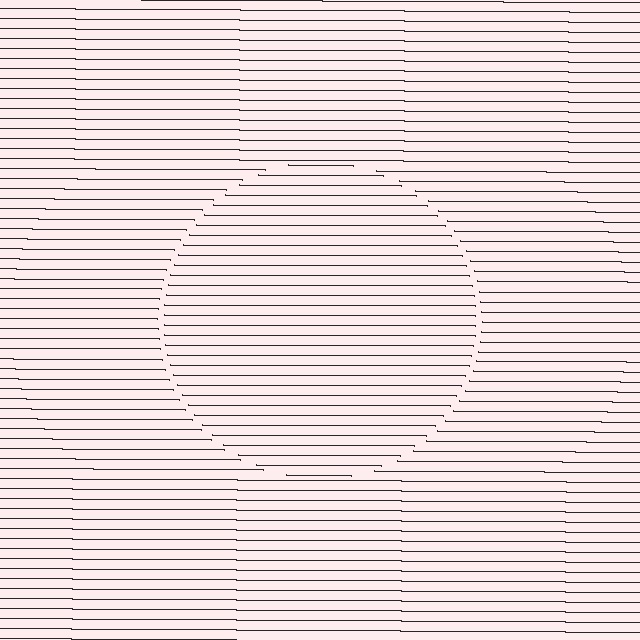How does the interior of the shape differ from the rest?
The interior of the shape contains the same grating, shifted by half a period — the contour is defined by the phase discontinuity where line-ends from the inner and outer gratings abut.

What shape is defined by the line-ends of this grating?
An illusory circle. The interior of the shape contains the same grating, shifted by half a period — the contour is defined by the phase discontinuity where line-ends from the inner and outer gratings abut.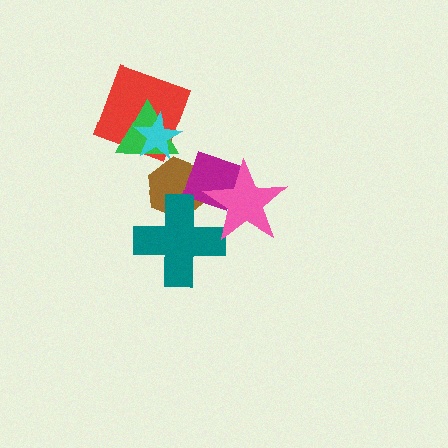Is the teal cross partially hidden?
Yes, it is partially covered by another shape.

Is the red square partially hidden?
Yes, it is partially covered by another shape.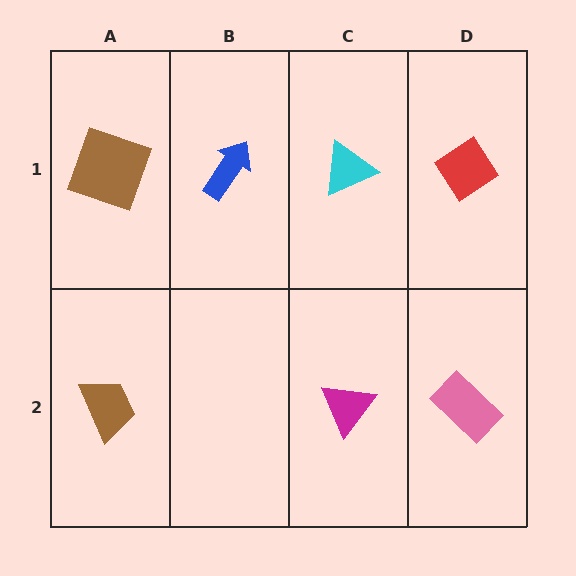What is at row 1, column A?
A brown square.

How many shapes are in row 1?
4 shapes.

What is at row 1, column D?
A red diamond.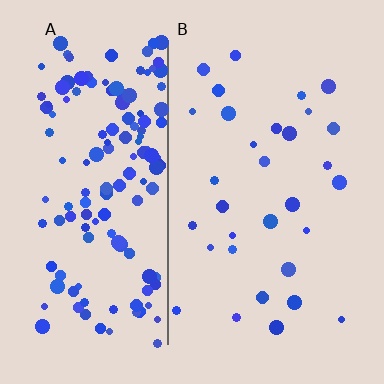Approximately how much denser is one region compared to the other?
Approximately 4.8× — region A over region B.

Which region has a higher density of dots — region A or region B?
A (the left).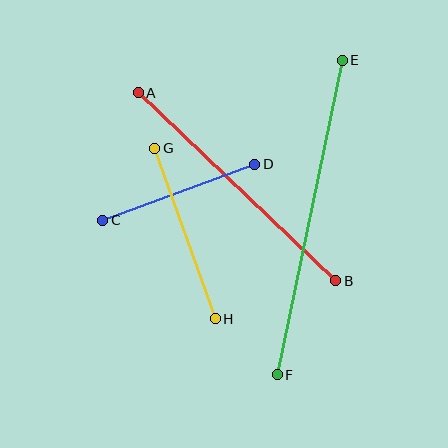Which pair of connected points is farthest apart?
Points E and F are farthest apart.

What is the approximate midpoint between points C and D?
The midpoint is at approximately (179, 192) pixels.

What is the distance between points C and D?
The distance is approximately 162 pixels.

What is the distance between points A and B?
The distance is approximately 272 pixels.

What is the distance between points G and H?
The distance is approximately 181 pixels.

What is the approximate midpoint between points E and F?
The midpoint is at approximately (310, 217) pixels.